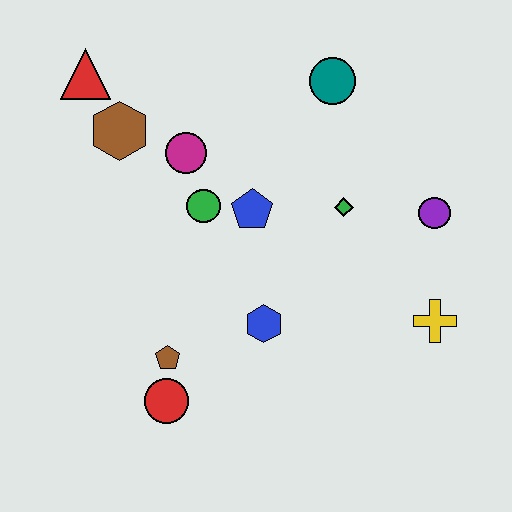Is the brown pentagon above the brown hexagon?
No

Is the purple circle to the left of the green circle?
No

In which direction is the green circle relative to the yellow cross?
The green circle is to the left of the yellow cross.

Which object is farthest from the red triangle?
The yellow cross is farthest from the red triangle.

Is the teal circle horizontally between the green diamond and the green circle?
Yes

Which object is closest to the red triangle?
The brown hexagon is closest to the red triangle.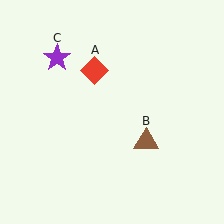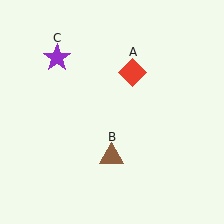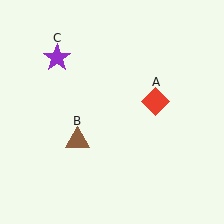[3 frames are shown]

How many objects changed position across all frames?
2 objects changed position: red diamond (object A), brown triangle (object B).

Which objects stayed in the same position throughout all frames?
Purple star (object C) remained stationary.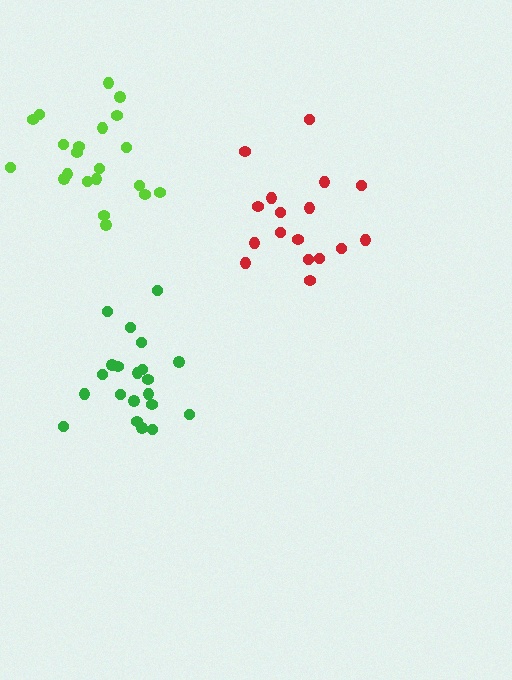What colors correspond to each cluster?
The clusters are colored: red, green, lime.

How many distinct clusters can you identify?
There are 3 distinct clusters.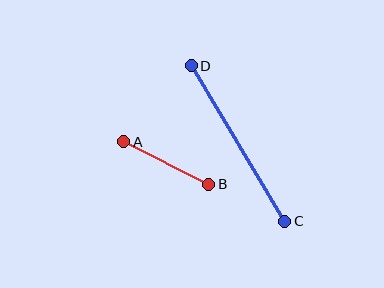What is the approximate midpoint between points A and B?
The midpoint is at approximately (166, 163) pixels.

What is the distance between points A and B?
The distance is approximately 95 pixels.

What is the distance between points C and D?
The distance is approximately 181 pixels.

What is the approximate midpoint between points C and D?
The midpoint is at approximately (238, 144) pixels.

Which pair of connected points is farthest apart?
Points C and D are farthest apart.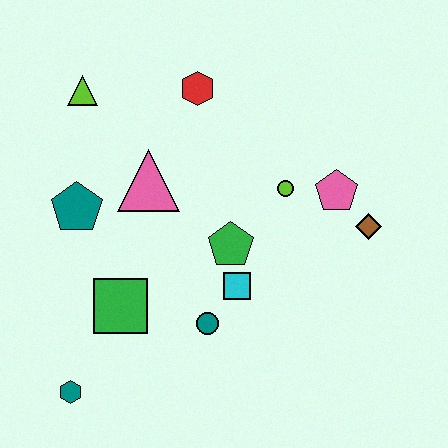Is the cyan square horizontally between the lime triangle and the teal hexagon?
No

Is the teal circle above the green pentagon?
No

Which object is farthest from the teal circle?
The lime triangle is farthest from the teal circle.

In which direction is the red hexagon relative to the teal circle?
The red hexagon is above the teal circle.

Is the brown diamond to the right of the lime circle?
Yes